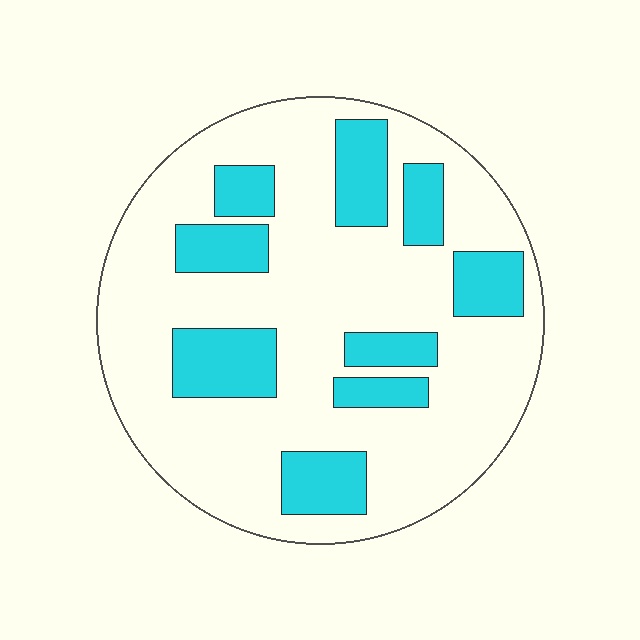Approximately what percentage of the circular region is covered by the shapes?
Approximately 25%.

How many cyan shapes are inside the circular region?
9.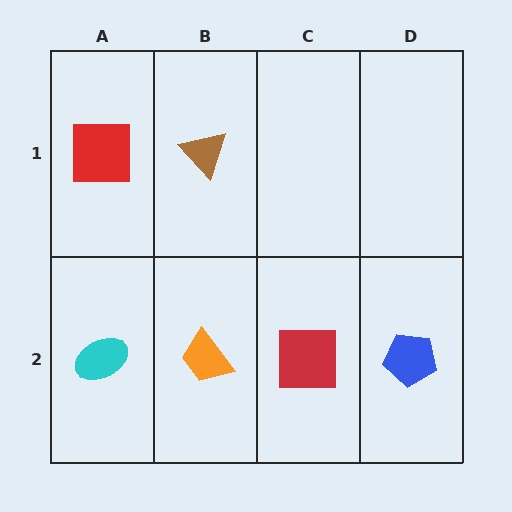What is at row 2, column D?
A blue pentagon.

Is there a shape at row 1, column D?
No, that cell is empty.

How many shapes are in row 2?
4 shapes.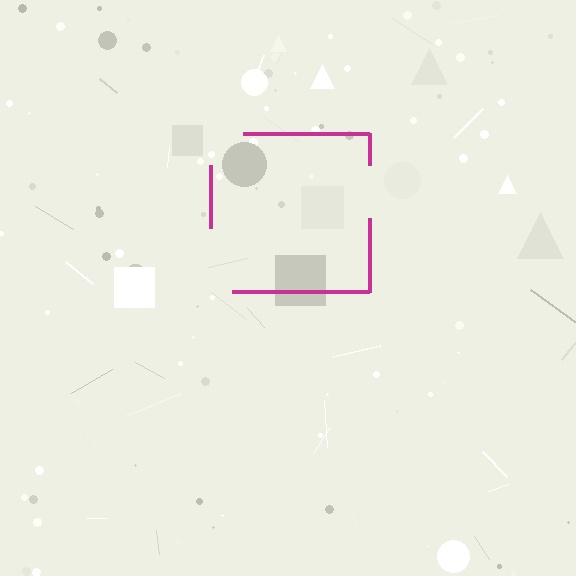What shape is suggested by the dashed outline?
The dashed outline suggests a square.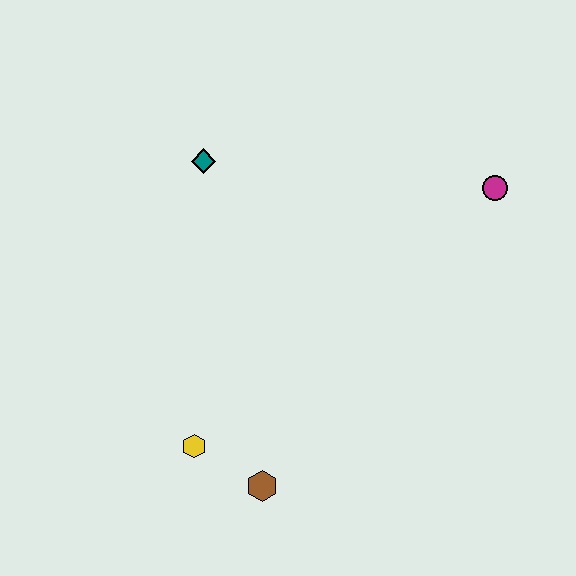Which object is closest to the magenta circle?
The teal diamond is closest to the magenta circle.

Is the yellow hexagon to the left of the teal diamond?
Yes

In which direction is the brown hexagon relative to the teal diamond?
The brown hexagon is below the teal diamond.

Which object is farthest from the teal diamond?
The brown hexagon is farthest from the teal diamond.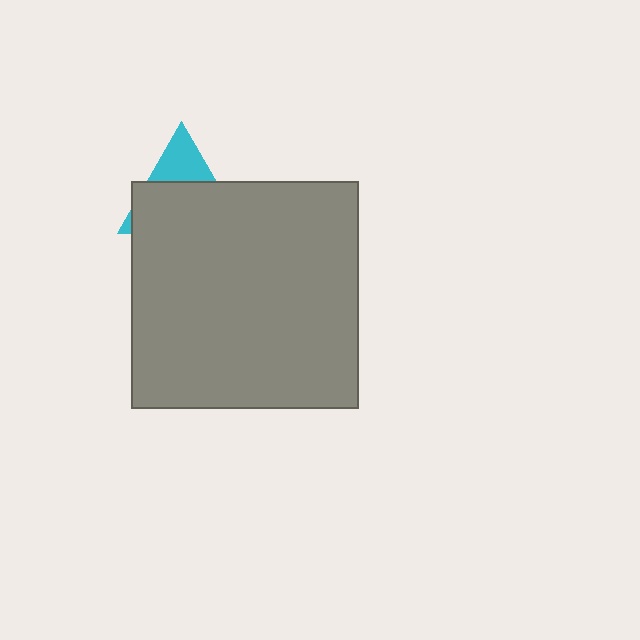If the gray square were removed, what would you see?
You would see the complete cyan triangle.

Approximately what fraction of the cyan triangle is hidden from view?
Roughly 68% of the cyan triangle is hidden behind the gray square.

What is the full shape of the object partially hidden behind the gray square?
The partially hidden object is a cyan triangle.